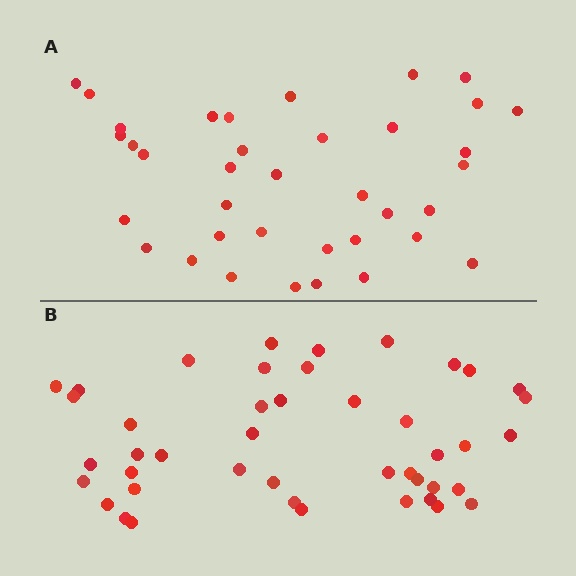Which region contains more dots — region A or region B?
Region B (the bottom region) has more dots.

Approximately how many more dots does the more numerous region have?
Region B has roughly 8 or so more dots than region A.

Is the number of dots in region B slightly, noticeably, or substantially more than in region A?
Region B has only slightly more — the two regions are fairly close. The ratio is roughly 1.2 to 1.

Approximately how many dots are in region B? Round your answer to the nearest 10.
About 40 dots. (The exact count is 44, which rounds to 40.)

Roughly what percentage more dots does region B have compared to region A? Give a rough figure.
About 20% more.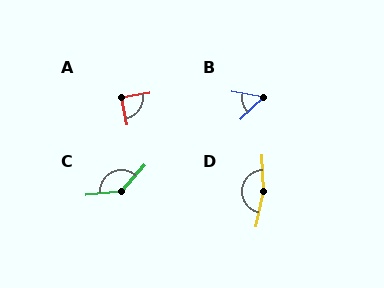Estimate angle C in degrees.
Approximately 136 degrees.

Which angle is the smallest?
B, at approximately 53 degrees.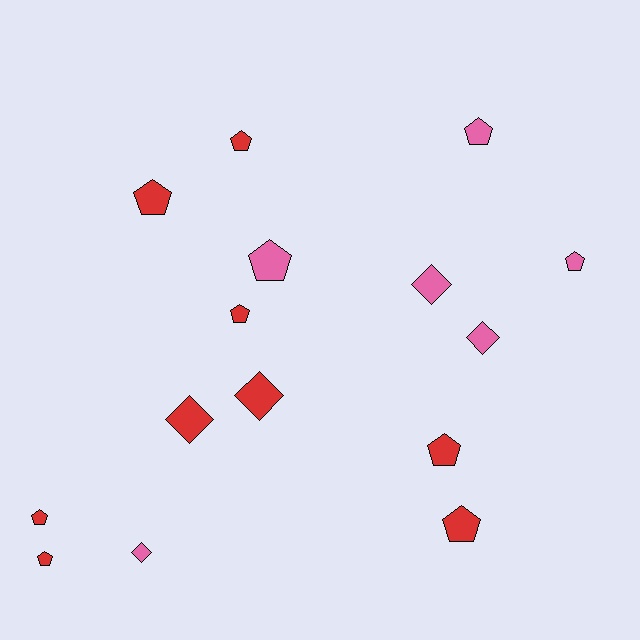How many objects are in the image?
There are 15 objects.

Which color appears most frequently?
Red, with 9 objects.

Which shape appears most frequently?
Pentagon, with 10 objects.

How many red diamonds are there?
There are 2 red diamonds.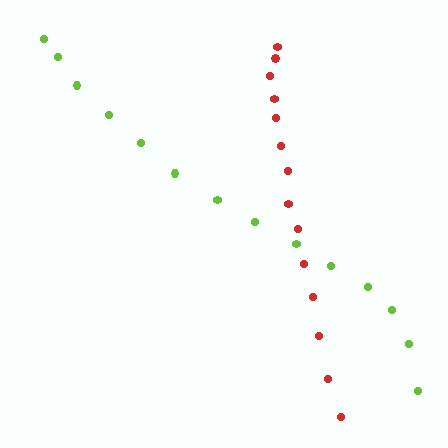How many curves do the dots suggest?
There are 2 distinct paths.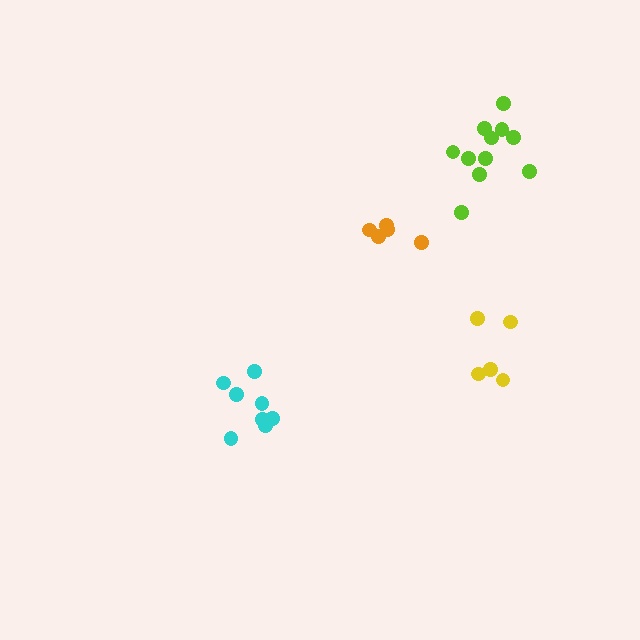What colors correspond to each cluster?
The clusters are colored: lime, orange, cyan, yellow.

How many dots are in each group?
Group 1: 11 dots, Group 2: 5 dots, Group 3: 8 dots, Group 4: 5 dots (29 total).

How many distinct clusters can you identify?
There are 4 distinct clusters.